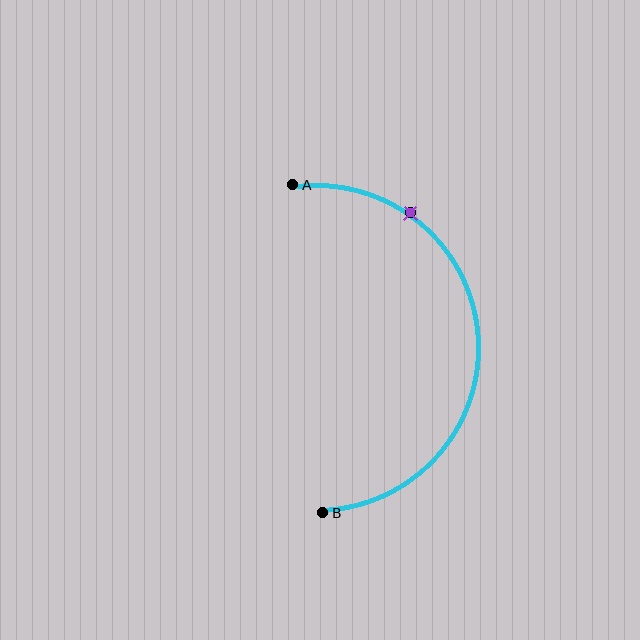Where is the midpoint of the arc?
The arc midpoint is the point on the curve farthest from the straight line joining A and B. It sits to the right of that line.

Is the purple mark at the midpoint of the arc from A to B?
No. The purple mark lies on the arc but is closer to endpoint A. The arc midpoint would be at the point on the curve equidistant along the arc from both A and B.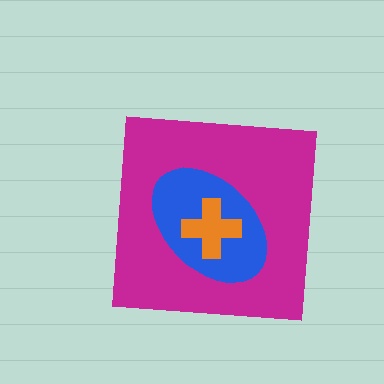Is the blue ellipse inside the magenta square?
Yes.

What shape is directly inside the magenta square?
The blue ellipse.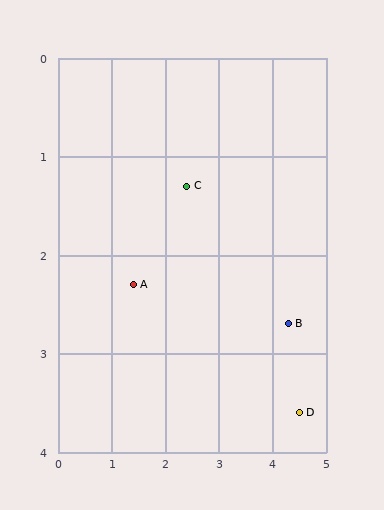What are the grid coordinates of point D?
Point D is at approximately (4.5, 3.6).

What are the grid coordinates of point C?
Point C is at approximately (2.4, 1.3).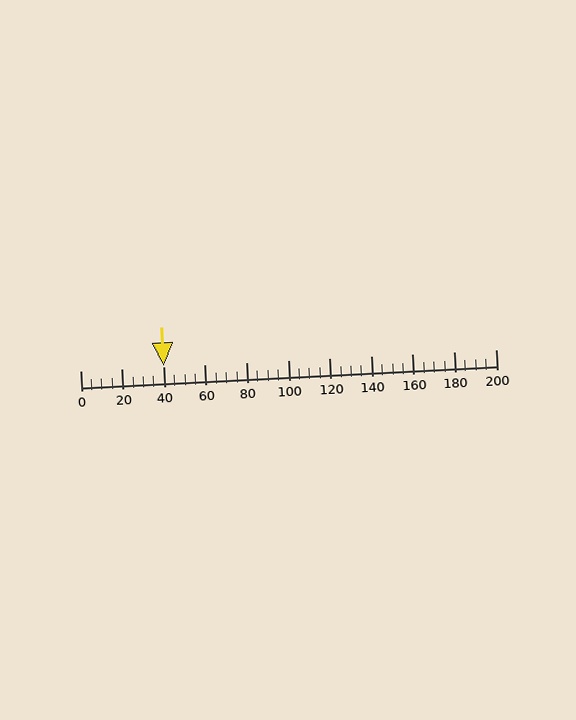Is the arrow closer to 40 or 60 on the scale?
The arrow is closer to 40.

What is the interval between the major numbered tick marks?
The major tick marks are spaced 20 units apart.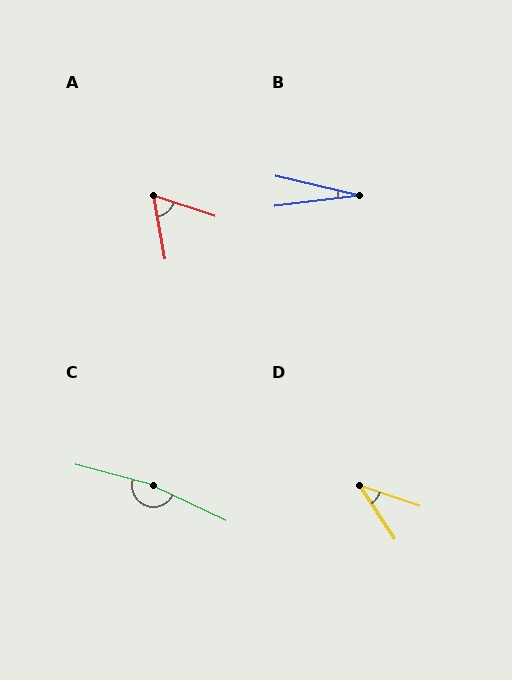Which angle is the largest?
C, at approximately 170 degrees.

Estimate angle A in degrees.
Approximately 62 degrees.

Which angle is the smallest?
B, at approximately 20 degrees.